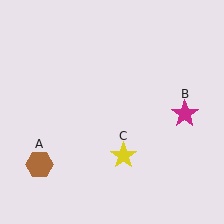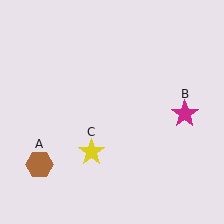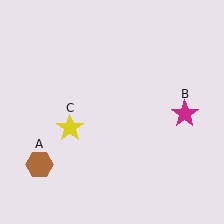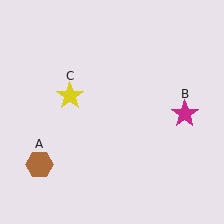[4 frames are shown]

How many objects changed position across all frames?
1 object changed position: yellow star (object C).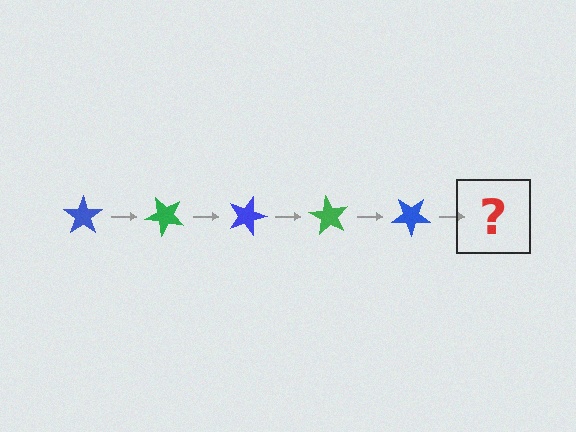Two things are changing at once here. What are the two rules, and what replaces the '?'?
The two rules are that it rotates 45 degrees each step and the color cycles through blue and green. The '?' should be a green star, rotated 225 degrees from the start.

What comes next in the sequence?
The next element should be a green star, rotated 225 degrees from the start.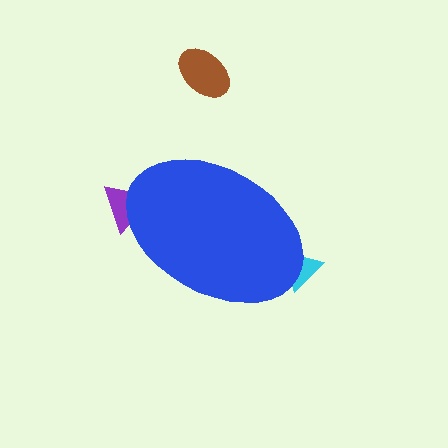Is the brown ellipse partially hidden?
No, the brown ellipse is fully visible.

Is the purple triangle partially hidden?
Yes, the purple triangle is partially hidden behind the blue ellipse.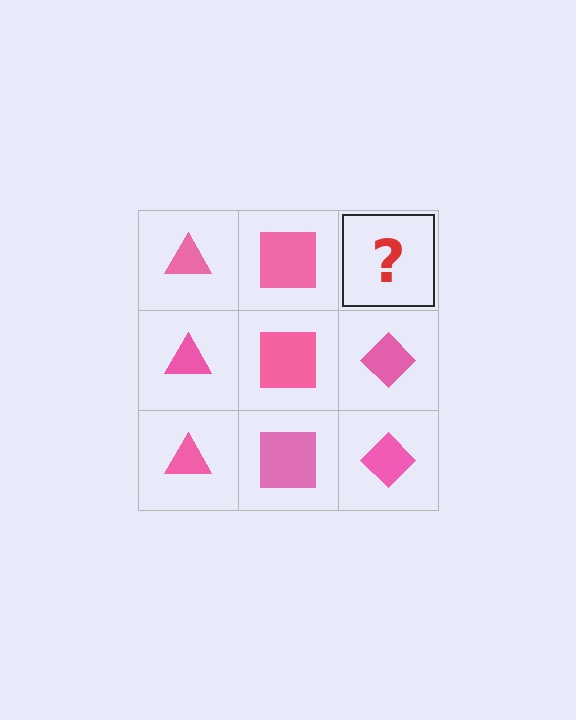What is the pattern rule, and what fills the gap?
The rule is that each column has a consistent shape. The gap should be filled with a pink diamond.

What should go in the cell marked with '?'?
The missing cell should contain a pink diamond.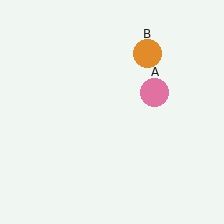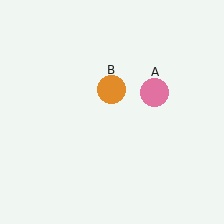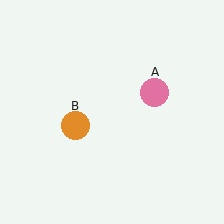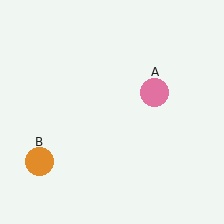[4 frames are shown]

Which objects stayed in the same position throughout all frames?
Pink circle (object A) remained stationary.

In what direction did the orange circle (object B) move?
The orange circle (object B) moved down and to the left.